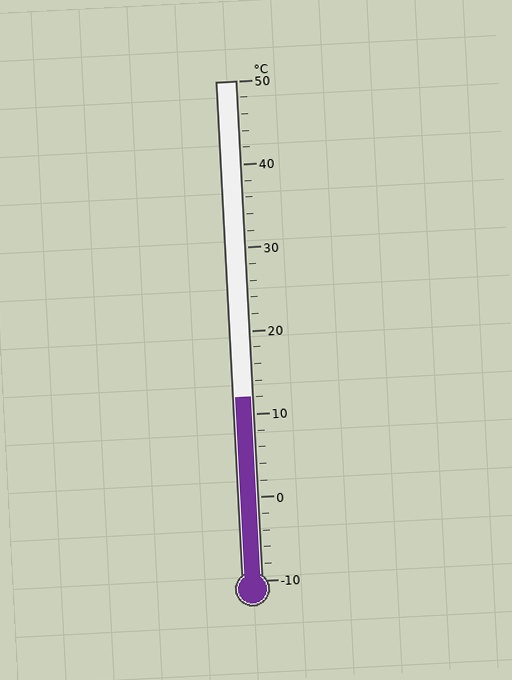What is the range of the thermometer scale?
The thermometer scale ranges from -10°C to 50°C.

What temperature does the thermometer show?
The thermometer shows approximately 12°C.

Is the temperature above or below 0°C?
The temperature is above 0°C.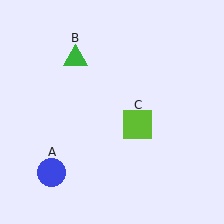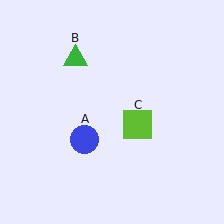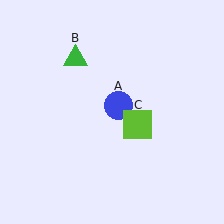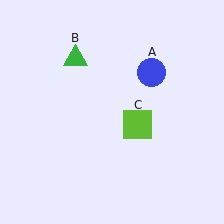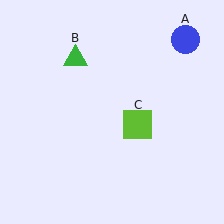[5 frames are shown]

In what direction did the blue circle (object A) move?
The blue circle (object A) moved up and to the right.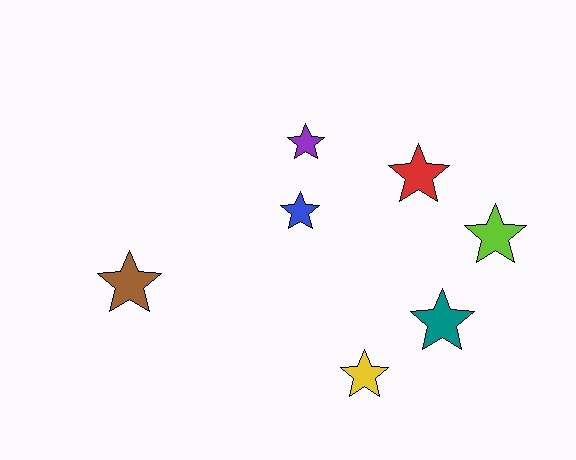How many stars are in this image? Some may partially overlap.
There are 7 stars.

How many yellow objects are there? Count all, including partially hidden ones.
There is 1 yellow object.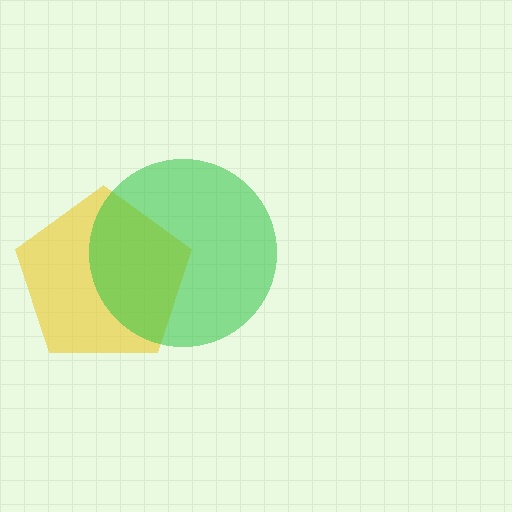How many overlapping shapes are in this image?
There are 2 overlapping shapes in the image.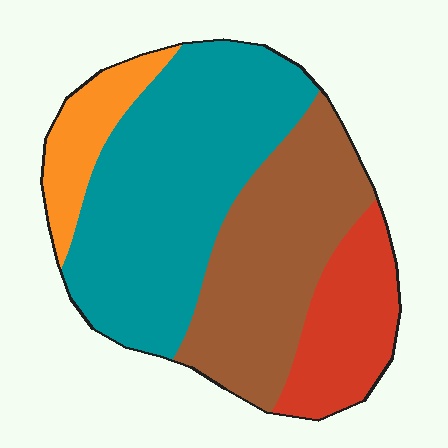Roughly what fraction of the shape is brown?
Brown covers 31% of the shape.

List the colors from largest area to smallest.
From largest to smallest: teal, brown, red, orange.